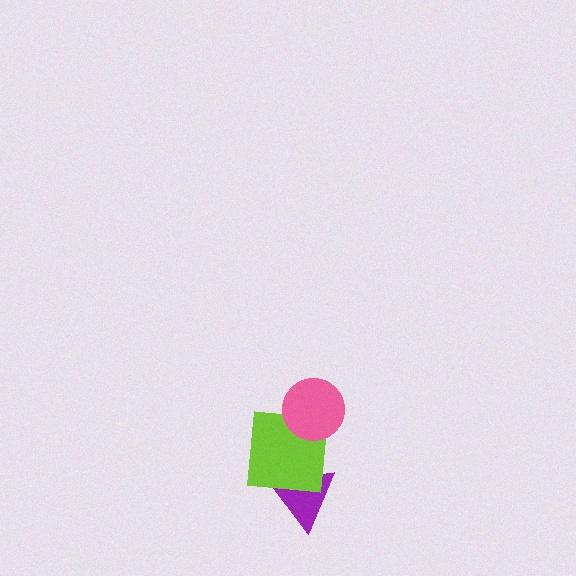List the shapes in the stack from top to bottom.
From top to bottom: the pink circle, the lime square, the purple triangle.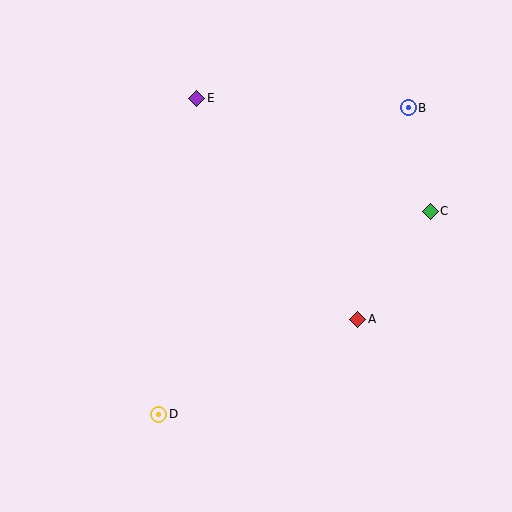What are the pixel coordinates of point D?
Point D is at (159, 414).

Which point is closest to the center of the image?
Point A at (358, 319) is closest to the center.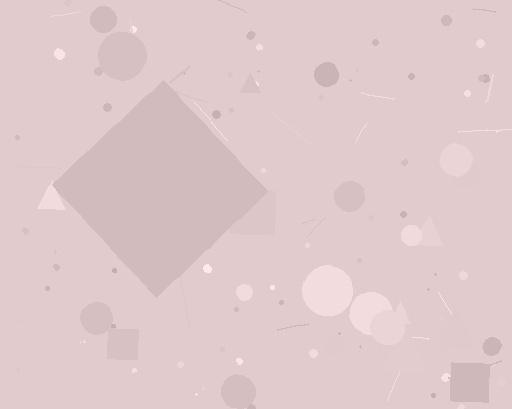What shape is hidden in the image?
A diamond is hidden in the image.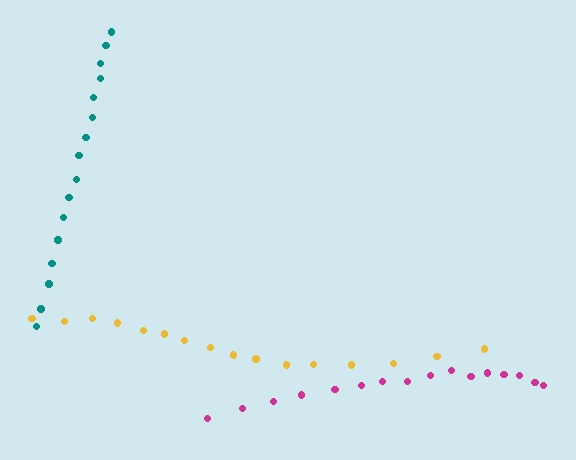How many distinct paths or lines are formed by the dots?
There are 3 distinct paths.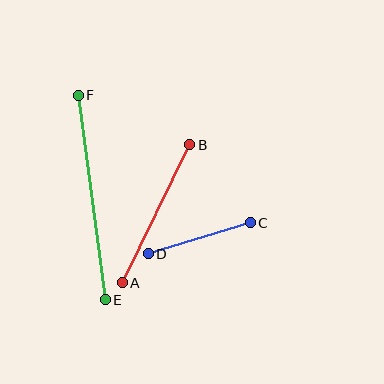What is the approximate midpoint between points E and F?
The midpoint is at approximately (92, 197) pixels.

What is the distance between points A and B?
The distance is approximately 154 pixels.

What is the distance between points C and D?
The distance is approximately 107 pixels.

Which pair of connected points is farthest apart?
Points E and F are farthest apart.